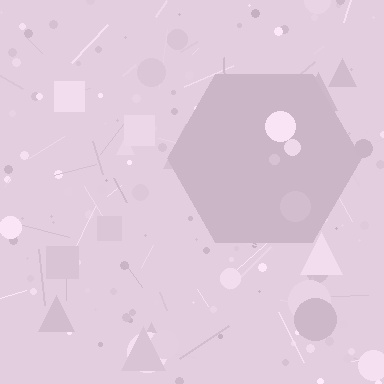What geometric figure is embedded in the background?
A hexagon is embedded in the background.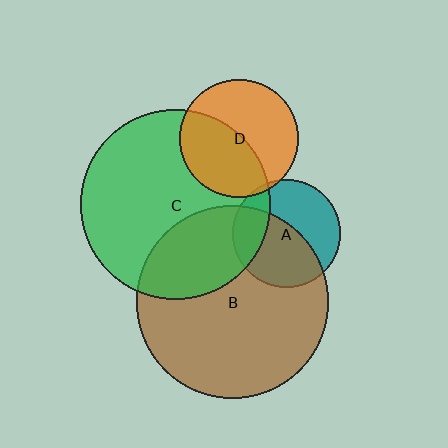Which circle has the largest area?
Circle B (brown).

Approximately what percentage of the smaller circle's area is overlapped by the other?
Approximately 30%.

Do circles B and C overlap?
Yes.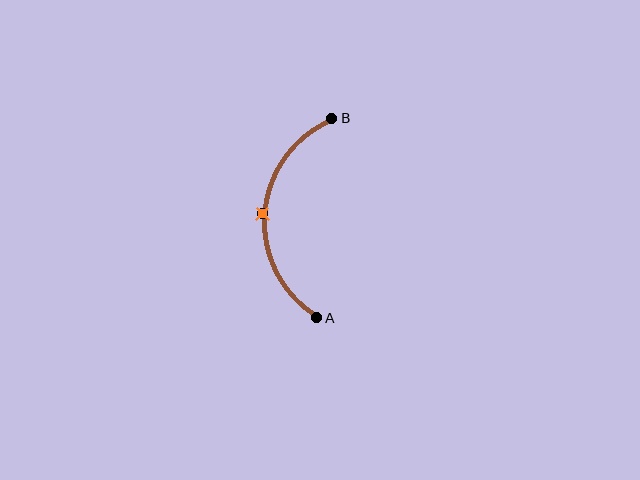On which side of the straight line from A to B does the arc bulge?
The arc bulges to the left of the straight line connecting A and B.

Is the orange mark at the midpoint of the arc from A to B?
Yes. The orange mark lies on the arc at equal arc-length from both A and B — it is the arc midpoint.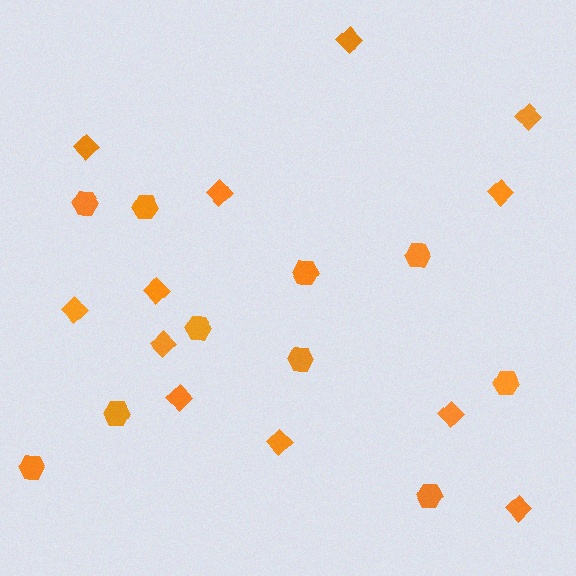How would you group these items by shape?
There are 2 groups: one group of hexagons (10) and one group of diamonds (12).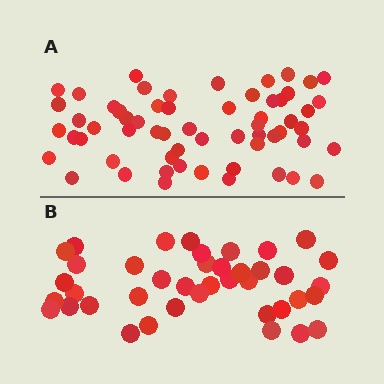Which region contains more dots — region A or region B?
Region A (the top region) has more dots.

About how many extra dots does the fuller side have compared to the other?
Region A has approximately 20 more dots than region B.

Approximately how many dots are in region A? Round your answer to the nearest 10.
About 60 dots.